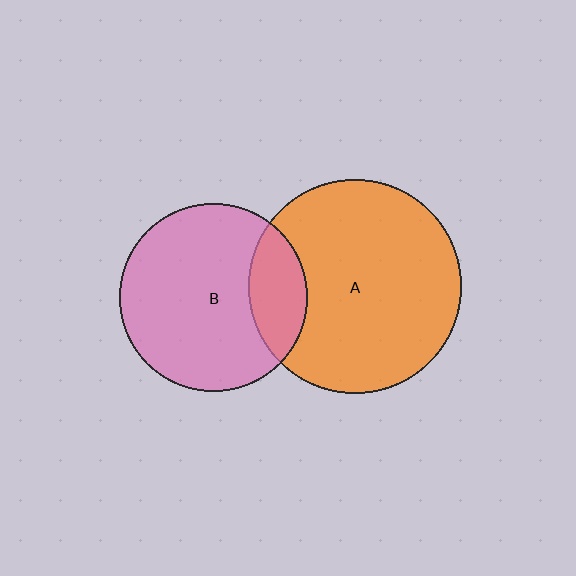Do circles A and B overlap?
Yes.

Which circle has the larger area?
Circle A (orange).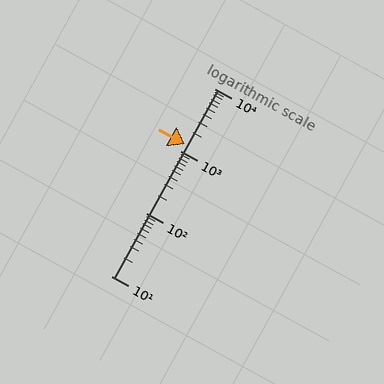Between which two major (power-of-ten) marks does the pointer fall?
The pointer is between 1000 and 10000.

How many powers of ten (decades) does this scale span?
The scale spans 3 decades, from 10 to 10000.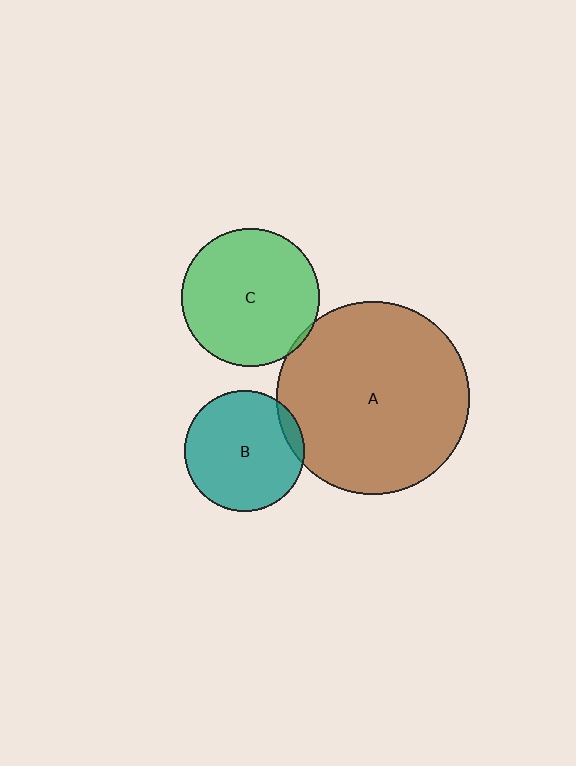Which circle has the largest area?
Circle A (brown).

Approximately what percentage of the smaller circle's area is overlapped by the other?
Approximately 5%.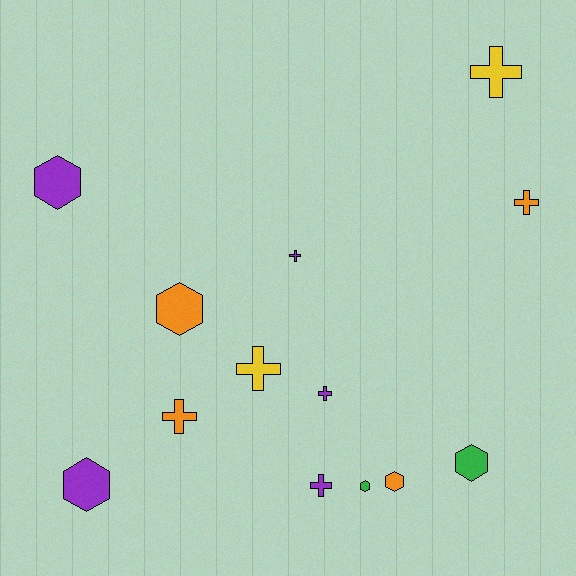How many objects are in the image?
There are 13 objects.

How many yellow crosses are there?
There are 2 yellow crosses.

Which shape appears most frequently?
Cross, with 7 objects.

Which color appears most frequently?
Purple, with 5 objects.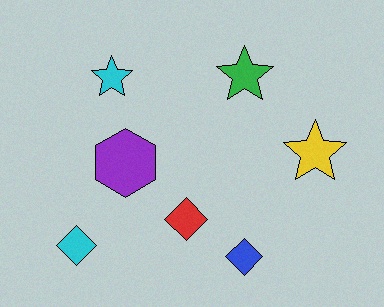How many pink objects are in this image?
There are no pink objects.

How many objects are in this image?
There are 7 objects.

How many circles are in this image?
There are no circles.